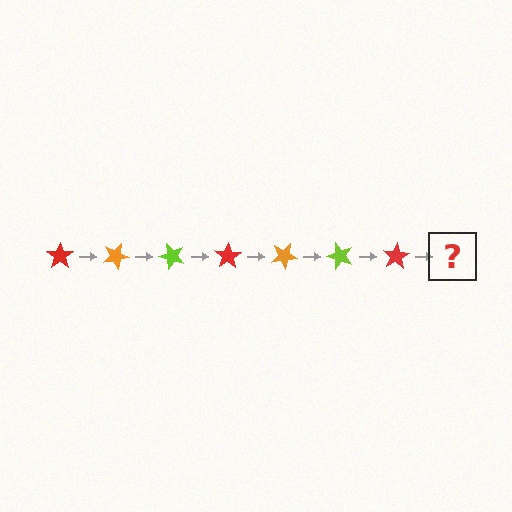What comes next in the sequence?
The next element should be an orange star, rotated 175 degrees from the start.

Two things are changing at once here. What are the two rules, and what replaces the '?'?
The two rules are that it rotates 25 degrees each step and the color cycles through red, orange, and lime. The '?' should be an orange star, rotated 175 degrees from the start.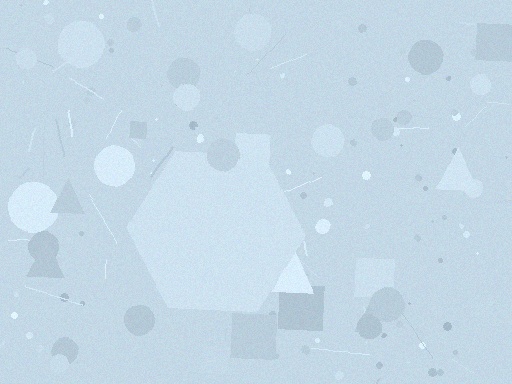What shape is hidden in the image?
A hexagon is hidden in the image.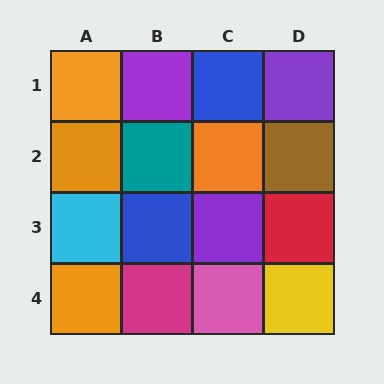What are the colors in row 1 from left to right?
Orange, purple, blue, purple.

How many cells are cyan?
1 cell is cyan.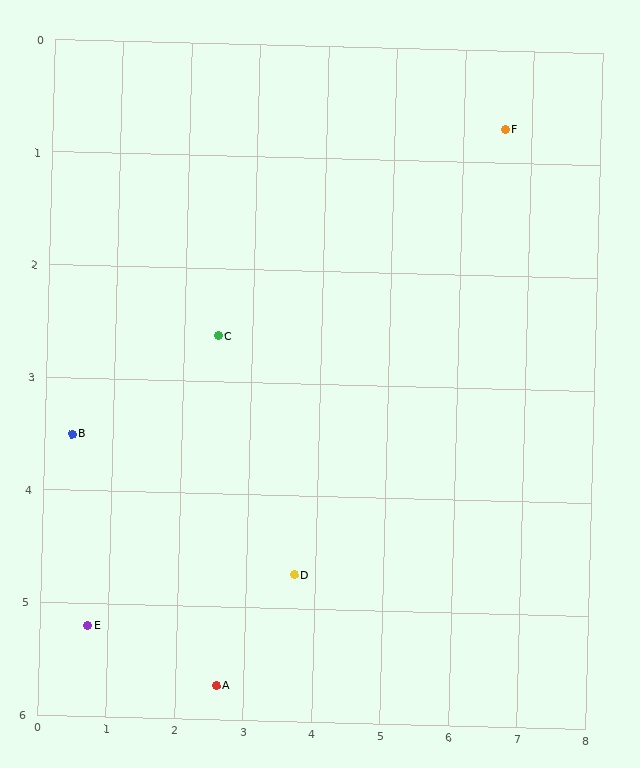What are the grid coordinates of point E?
Point E is at approximately (0.7, 5.2).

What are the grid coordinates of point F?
Point F is at approximately (6.6, 0.7).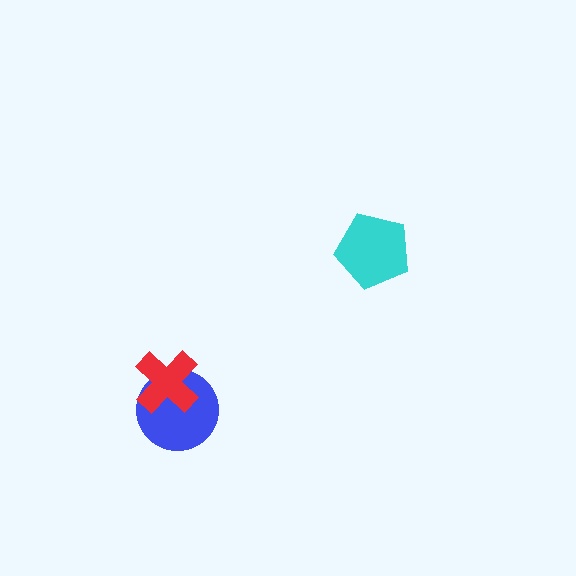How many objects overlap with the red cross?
1 object overlaps with the red cross.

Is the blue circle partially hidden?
Yes, it is partially covered by another shape.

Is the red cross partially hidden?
No, no other shape covers it.